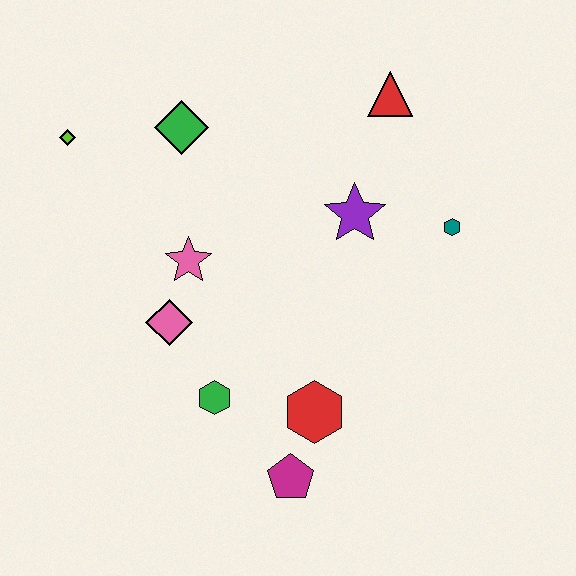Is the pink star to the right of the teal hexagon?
No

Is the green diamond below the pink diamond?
No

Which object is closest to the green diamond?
The lime diamond is closest to the green diamond.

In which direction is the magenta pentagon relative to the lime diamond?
The magenta pentagon is below the lime diamond.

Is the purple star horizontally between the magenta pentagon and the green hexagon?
No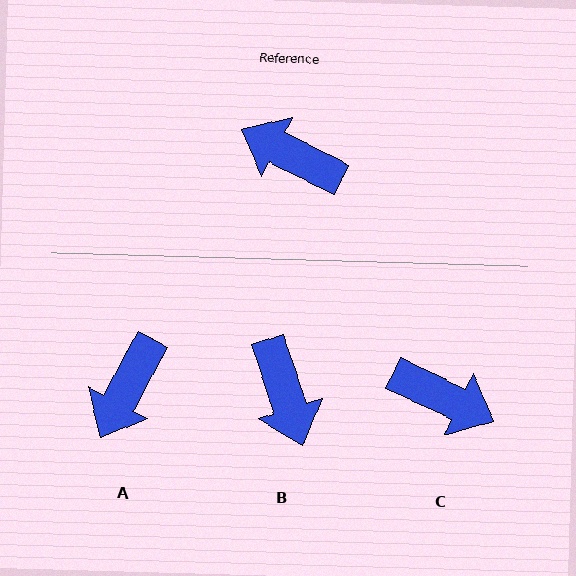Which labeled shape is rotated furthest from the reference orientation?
C, about 178 degrees away.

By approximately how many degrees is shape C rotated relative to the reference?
Approximately 178 degrees clockwise.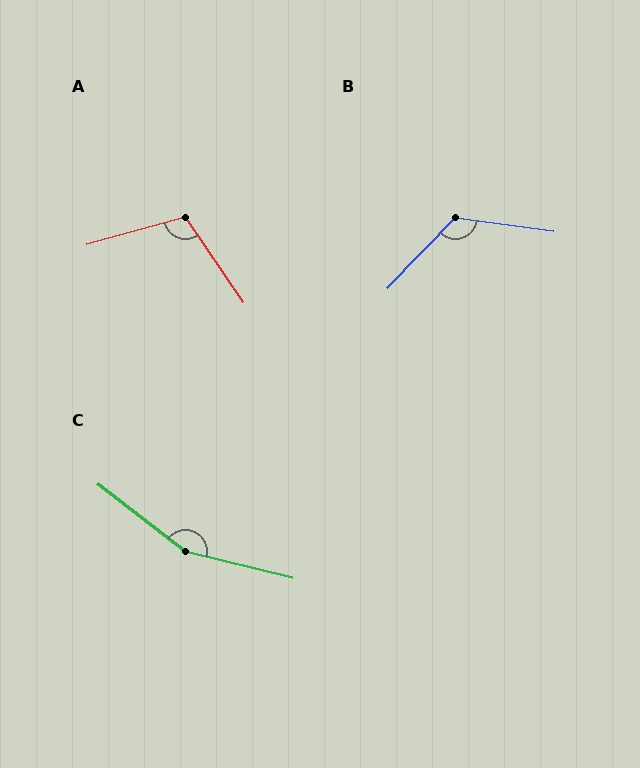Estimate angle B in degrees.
Approximately 126 degrees.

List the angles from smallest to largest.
A (109°), B (126°), C (156°).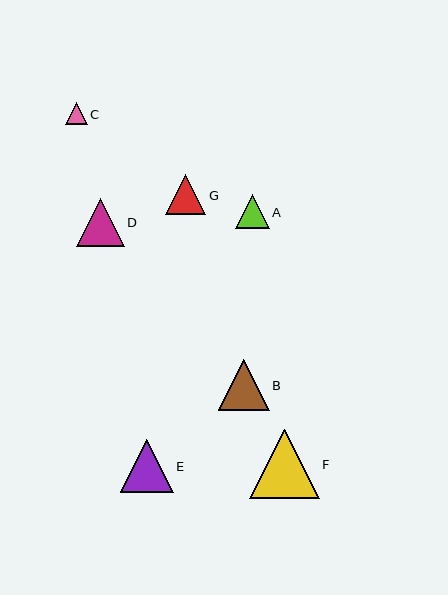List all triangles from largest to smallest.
From largest to smallest: F, E, B, D, G, A, C.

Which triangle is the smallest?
Triangle C is the smallest with a size of approximately 22 pixels.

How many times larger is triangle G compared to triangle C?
Triangle G is approximately 1.8 times the size of triangle C.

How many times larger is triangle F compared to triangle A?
Triangle F is approximately 2.1 times the size of triangle A.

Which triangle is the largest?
Triangle F is the largest with a size of approximately 70 pixels.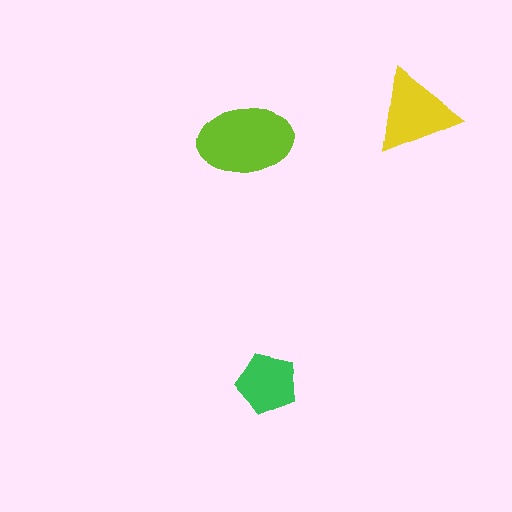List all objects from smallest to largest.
The green pentagon, the yellow triangle, the lime ellipse.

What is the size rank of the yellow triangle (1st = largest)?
2nd.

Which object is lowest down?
The green pentagon is bottommost.